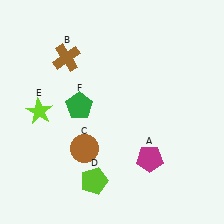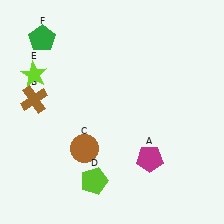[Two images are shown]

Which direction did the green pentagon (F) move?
The green pentagon (F) moved up.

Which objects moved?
The objects that moved are: the brown cross (B), the lime star (E), the green pentagon (F).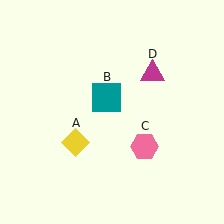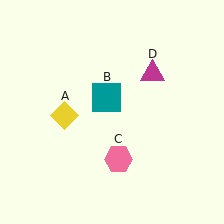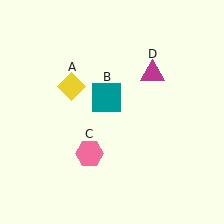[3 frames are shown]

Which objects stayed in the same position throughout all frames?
Teal square (object B) and magenta triangle (object D) remained stationary.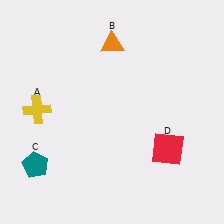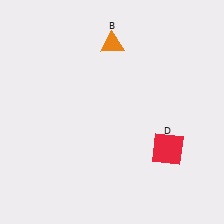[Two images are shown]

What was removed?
The teal pentagon (C), the yellow cross (A) were removed in Image 2.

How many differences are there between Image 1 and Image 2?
There are 2 differences between the two images.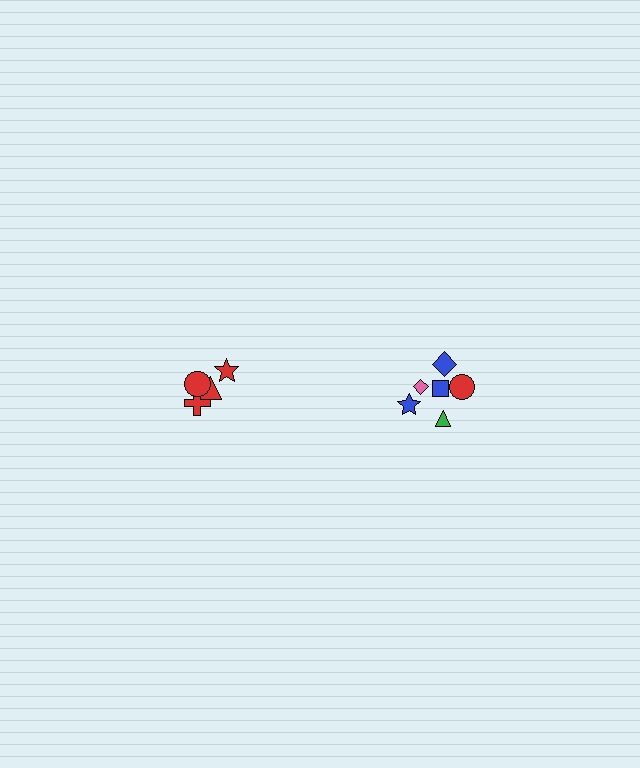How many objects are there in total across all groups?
There are 10 objects.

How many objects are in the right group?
There are 6 objects.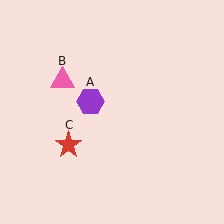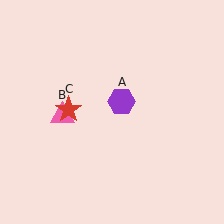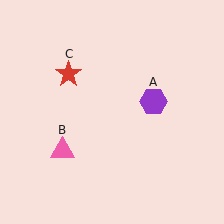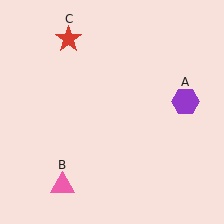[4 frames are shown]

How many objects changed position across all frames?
3 objects changed position: purple hexagon (object A), pink triangle (object B), red star (object C).